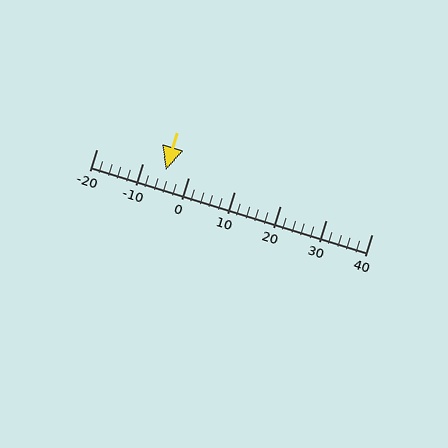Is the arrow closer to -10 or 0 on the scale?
The arrow is closer to 0.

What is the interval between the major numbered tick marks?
The major tick marks are spaced 10 units apart.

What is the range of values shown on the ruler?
The ruler shows values from -20 to 40.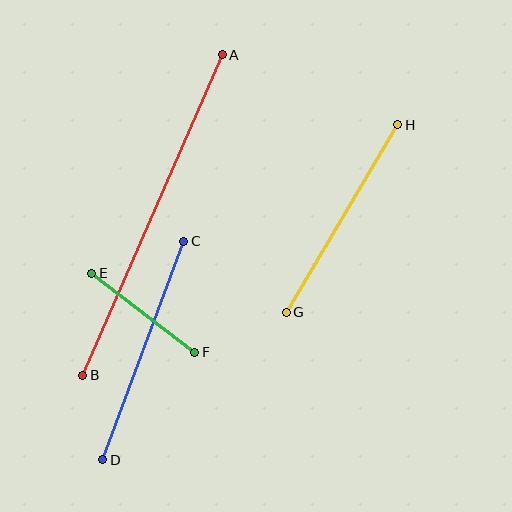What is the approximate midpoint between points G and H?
The midpoint is at approximately (342, 219) pixels.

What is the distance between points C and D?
The distance is approximately 233 pixels.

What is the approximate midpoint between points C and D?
The midpoint is at approximately (143, 350) pixels.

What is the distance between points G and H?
The distance is approximately 218 pixels.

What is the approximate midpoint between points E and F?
The midpoint is at approximately (143, 313) pixels.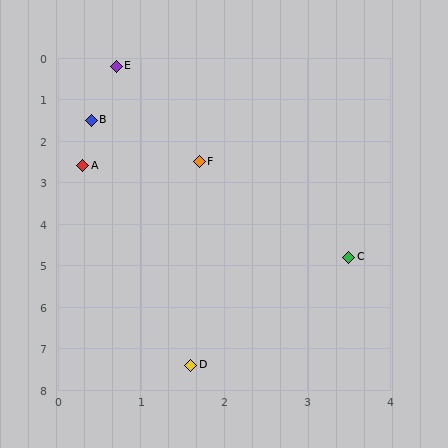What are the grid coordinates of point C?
Point C is at approximately (3.5, 4.8).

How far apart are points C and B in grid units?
Points C and B are about 4.5 grid units apart.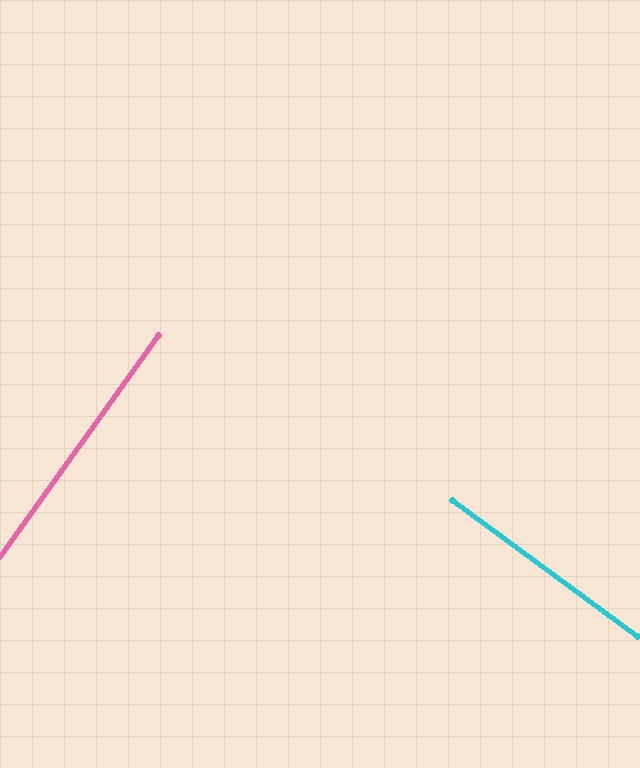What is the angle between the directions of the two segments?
Approximately 90 degrees.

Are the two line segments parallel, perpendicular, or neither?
Perpendicular — they meet at approximately 90°.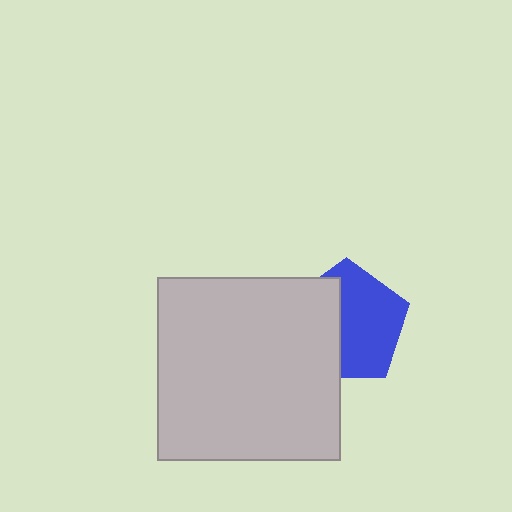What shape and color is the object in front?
The object in front is a light gray square.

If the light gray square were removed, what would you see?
You would see the complete blue pentagon.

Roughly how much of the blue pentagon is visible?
About half of it is visible (roughly 57%).